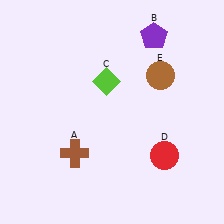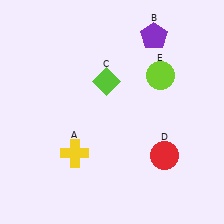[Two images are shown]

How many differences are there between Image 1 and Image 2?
There are 2 differences between the two images.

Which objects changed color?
A changed from brown to yellow. E changed from brown to lime.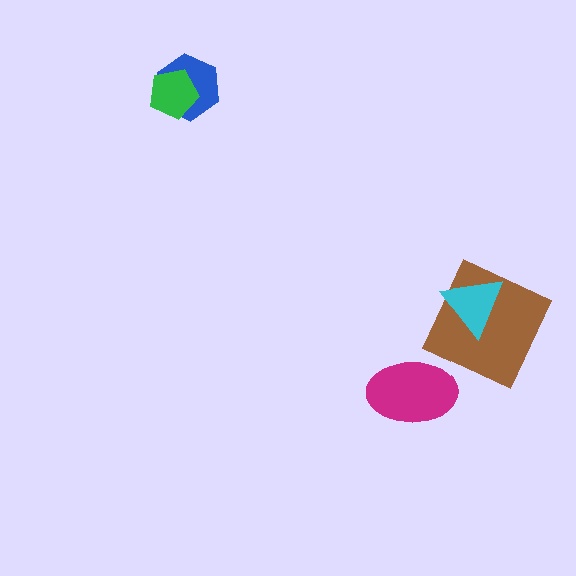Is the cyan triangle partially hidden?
No, no other shape covers it.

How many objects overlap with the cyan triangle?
1 object overlaps with the cyan triangle.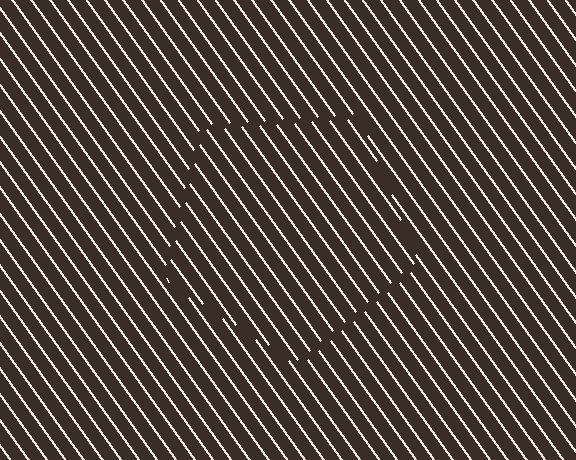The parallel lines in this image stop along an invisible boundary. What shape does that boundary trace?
An illusory pentagon. The interior of the shape contains the same grating, shifted by half a period — the contour is defined by the phase discontinuity where line-ends from the inner and outer gratings abut.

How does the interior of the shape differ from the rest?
The interior of the shape contains the same grating, shifted by half a period — the contour is defined by the phase discontinuity where line-ends from the inner and outer gratings abut.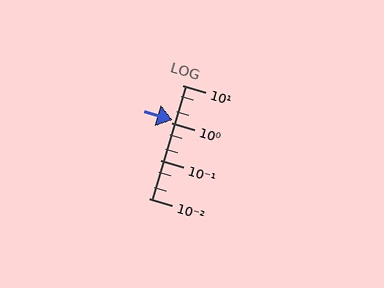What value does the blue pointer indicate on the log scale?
The pointer indicates approximately 1.2.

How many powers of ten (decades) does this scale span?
The scale spans 3 decades, from 0.01 to 10.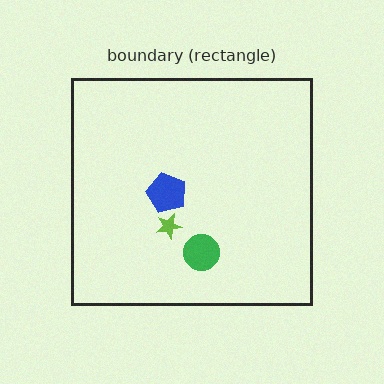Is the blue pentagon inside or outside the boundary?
Inside.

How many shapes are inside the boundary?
3 inside, 0 outside.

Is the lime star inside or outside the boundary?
Inside.